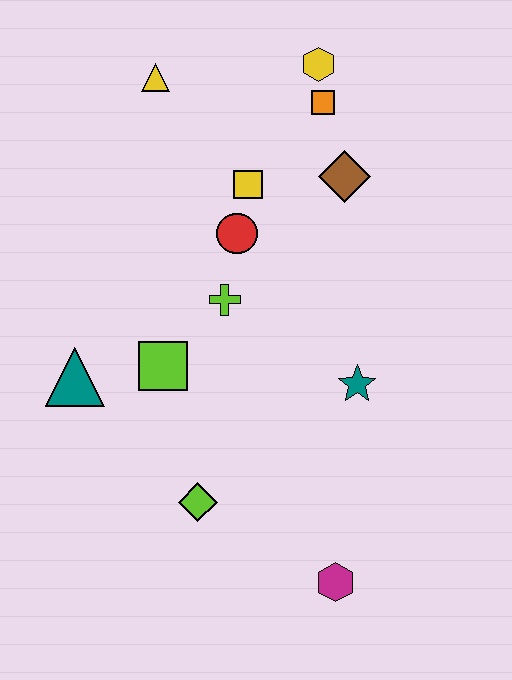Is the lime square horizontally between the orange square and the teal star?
No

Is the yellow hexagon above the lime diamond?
Yes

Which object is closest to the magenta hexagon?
The lime diamond is closest to the magenta hexagon.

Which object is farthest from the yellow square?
The magenta hexagon is farthest from the yellow square.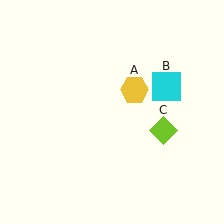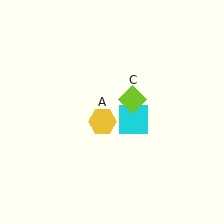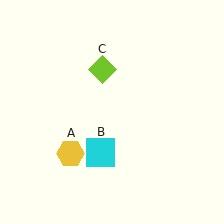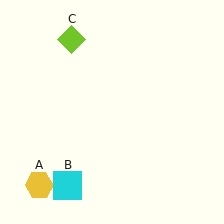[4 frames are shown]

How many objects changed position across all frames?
3 objects changed position: yellow hexagon (object A), cyan square (object B), lime diamond (object C).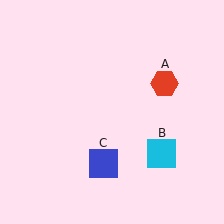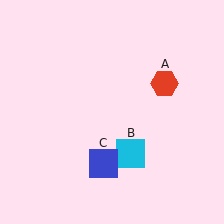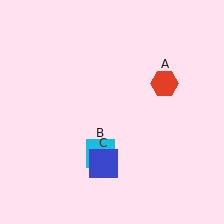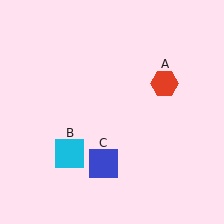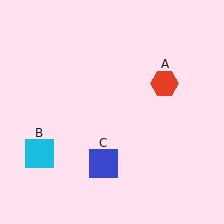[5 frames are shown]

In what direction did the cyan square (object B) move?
The cyan square (object B) moved left.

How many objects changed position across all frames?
1 object changed position: cyan square (object B).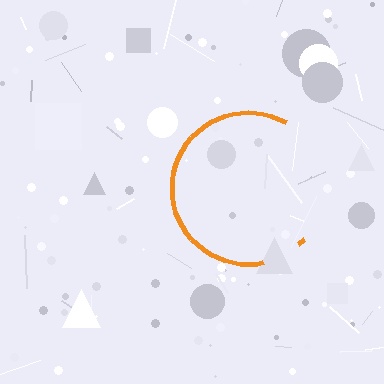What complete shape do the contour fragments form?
The contour fragments form a circle.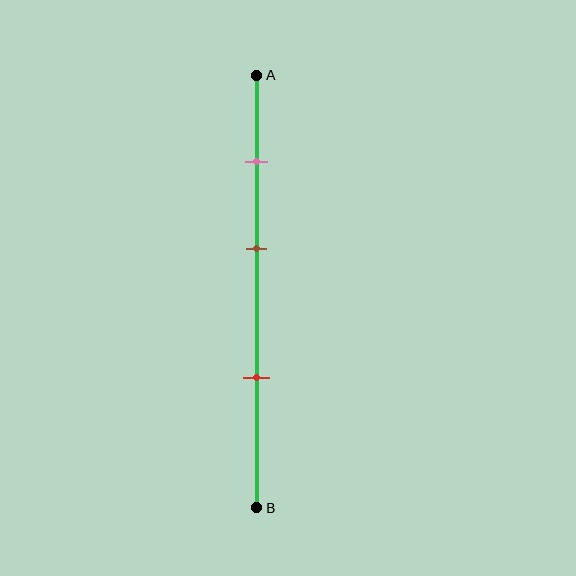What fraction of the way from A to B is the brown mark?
The brown mark is approximately 40% (0.4) of the way from A to B.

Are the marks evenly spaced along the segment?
Yes, the marks are approximately evenly spaced.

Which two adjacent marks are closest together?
The pink and brown marks are the closest adjacent pair.